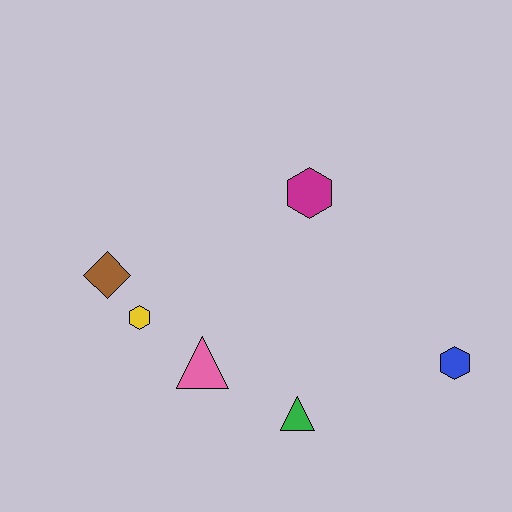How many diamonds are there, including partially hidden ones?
There is 1 diamond.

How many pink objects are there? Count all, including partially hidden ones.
There is 1 pink object.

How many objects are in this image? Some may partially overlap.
There are 6 objects.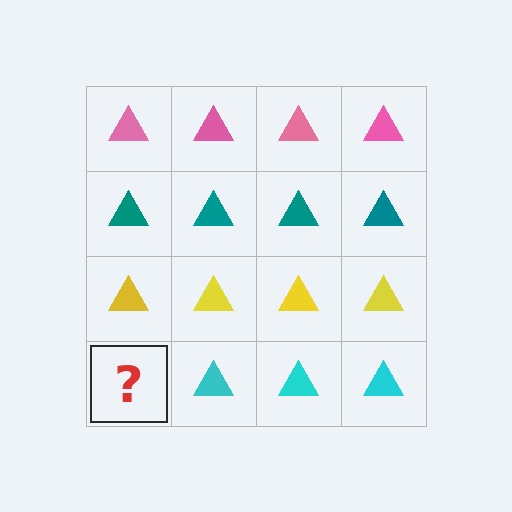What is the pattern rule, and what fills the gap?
The rule is that each row has a consistent color. The gap should be filled with a cyan triangle.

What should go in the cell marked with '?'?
The missing cell should contain a cyan triangle.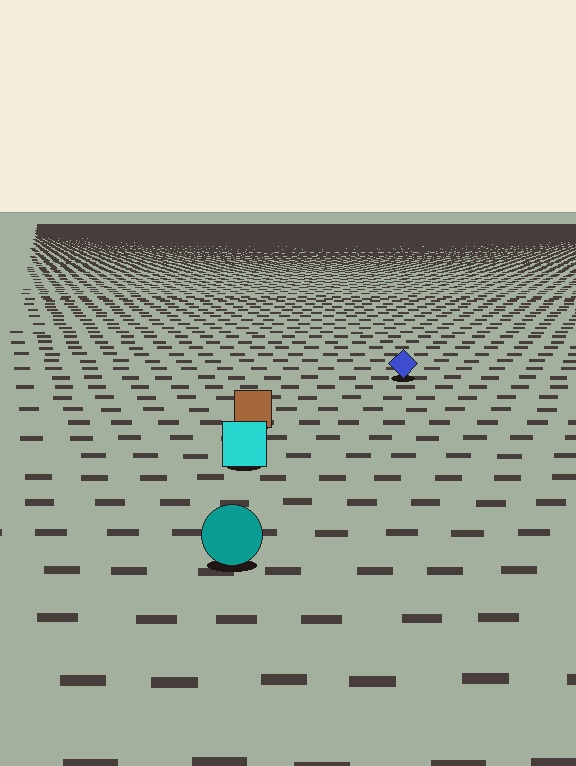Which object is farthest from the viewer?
The blue diamond is farthest from the viewer. It appears smaller and the ground texture around it is denser.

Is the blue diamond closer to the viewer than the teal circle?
No. The teal circle is closer — you can tell from the texture gradient: the ground texture is coarser near it.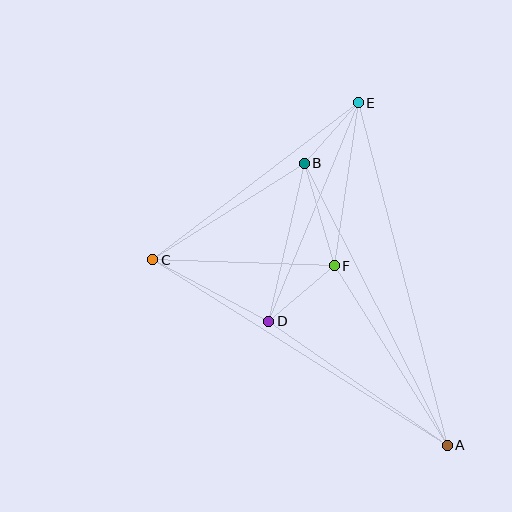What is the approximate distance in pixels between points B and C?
The distance between B and C is approximately 179 pixels.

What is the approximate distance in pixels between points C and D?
The distance between C and D is approximately 131 pixels.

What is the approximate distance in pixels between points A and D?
The distance between A and D is approximately 218 pixels.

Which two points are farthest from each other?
Points A and E are farthest from each other.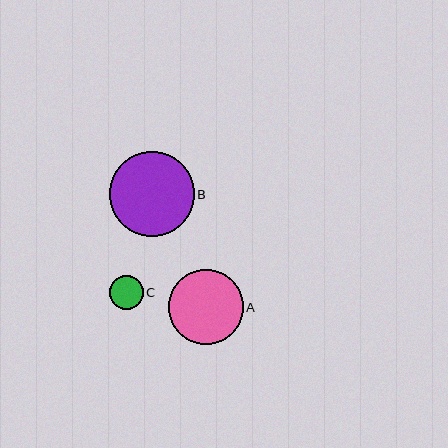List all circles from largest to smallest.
From largest to smallest: B, A, C.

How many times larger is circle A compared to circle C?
Circle A is approximately 2.2 times the size of circle C.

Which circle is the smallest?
Circle C is the smallest with a size of approximately 34 pixels.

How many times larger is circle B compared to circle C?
Circle B is approximately 2.5 times the size of circle C.